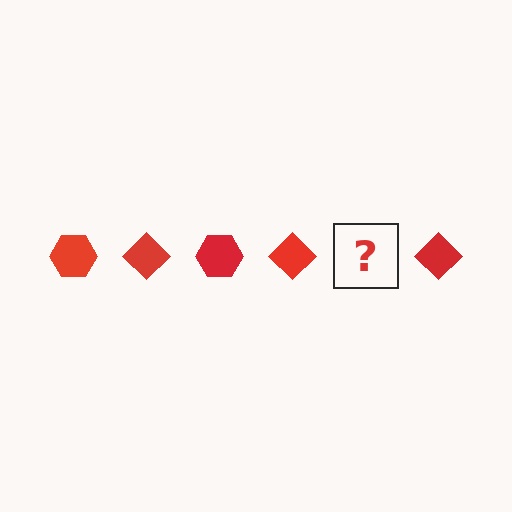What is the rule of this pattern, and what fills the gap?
The rule is that the pattern cycles through hexagon, diamond shapes in red. The gap should be filled with a red hexagon.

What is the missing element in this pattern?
The missing element is a red hexagon.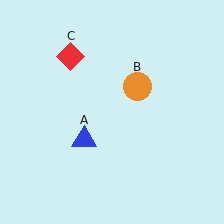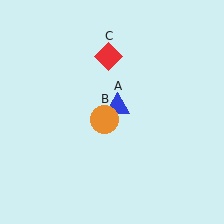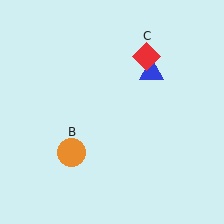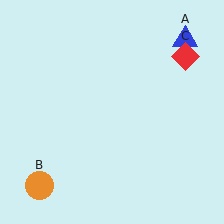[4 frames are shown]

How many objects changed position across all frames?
3 objects changed position: blue triangle (object A), orange circle (object B), red diamond (object C).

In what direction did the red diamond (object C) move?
The red diamond (object C) moved right.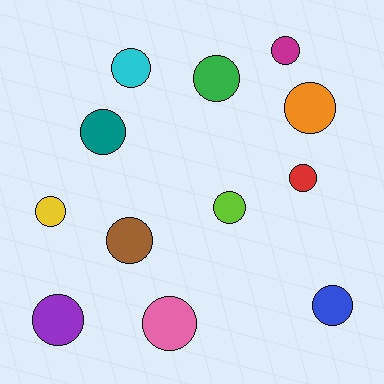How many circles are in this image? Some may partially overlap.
There are 12 circles.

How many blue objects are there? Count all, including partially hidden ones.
There is 1 blue object.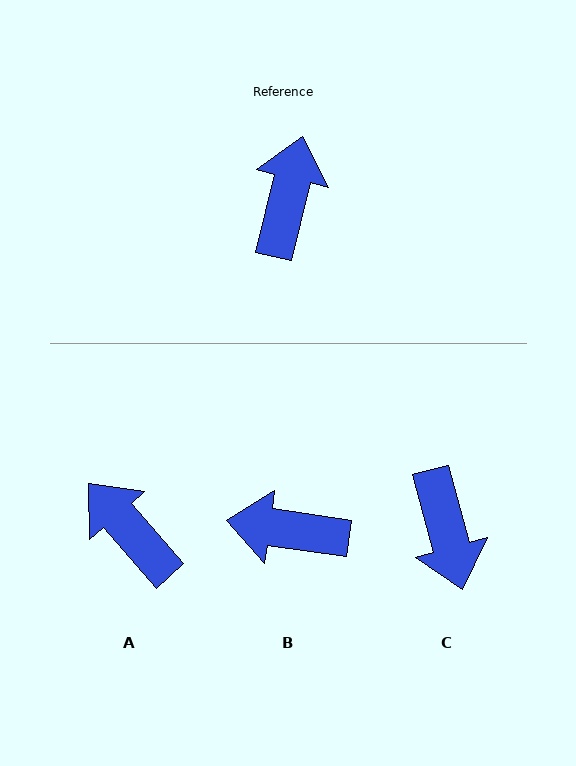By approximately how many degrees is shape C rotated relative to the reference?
Approximately 151 degrees clockwise.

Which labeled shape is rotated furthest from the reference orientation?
C, about 151 degrees away.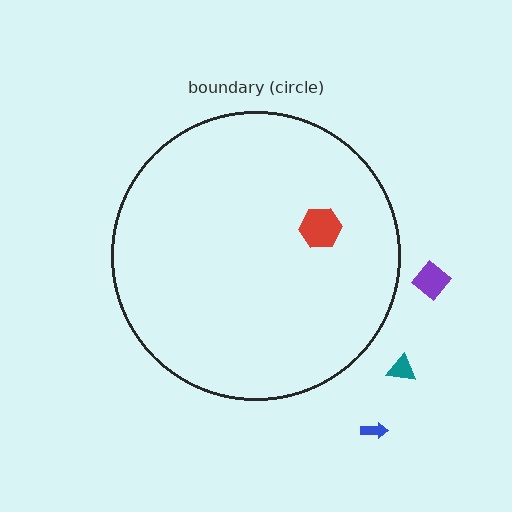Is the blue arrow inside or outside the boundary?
Outside.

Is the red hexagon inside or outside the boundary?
Inside.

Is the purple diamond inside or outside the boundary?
Outside.